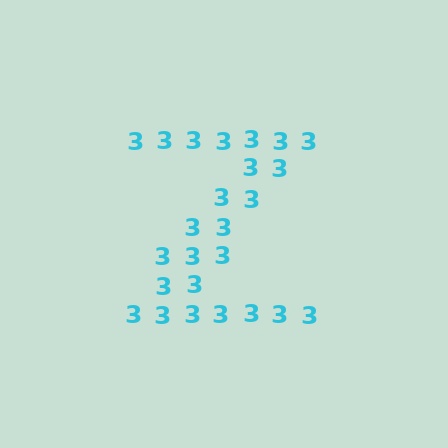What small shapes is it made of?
It is made of small digit 3's.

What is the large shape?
The large shape is the letter Z.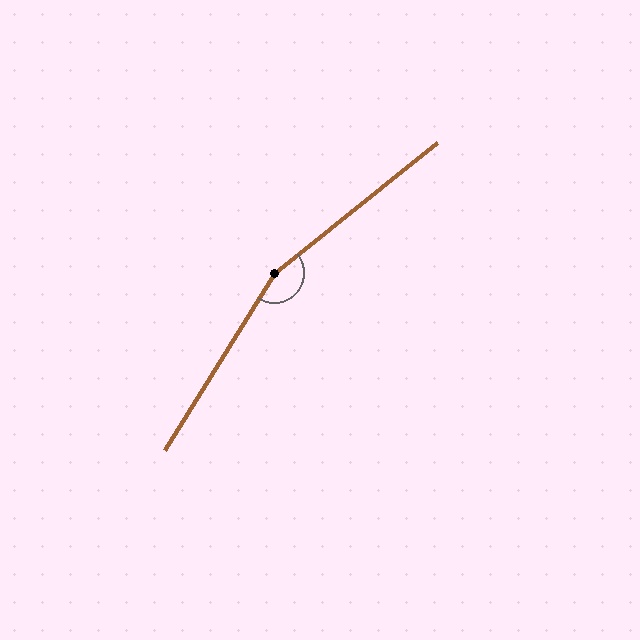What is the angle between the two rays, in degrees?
Approximately 160 degrees.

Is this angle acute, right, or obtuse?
It is obtuse.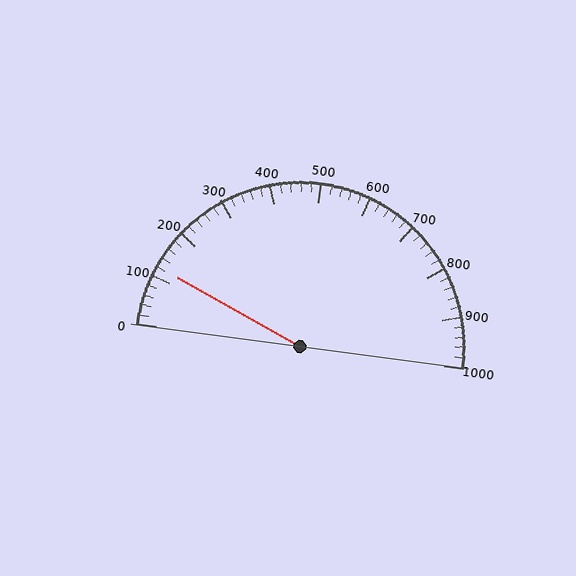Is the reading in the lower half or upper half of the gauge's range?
The reading is in the lower half of the range (0 to 1000).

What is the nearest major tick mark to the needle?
The nearest major tick mark is 100.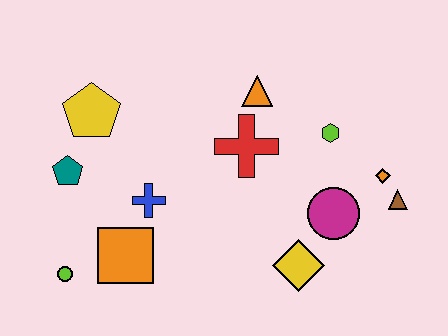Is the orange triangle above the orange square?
Yes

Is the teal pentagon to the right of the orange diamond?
No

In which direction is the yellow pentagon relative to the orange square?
The yellow pentagon is above the orange square.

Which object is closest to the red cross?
The orange triangle is closest to the red cross.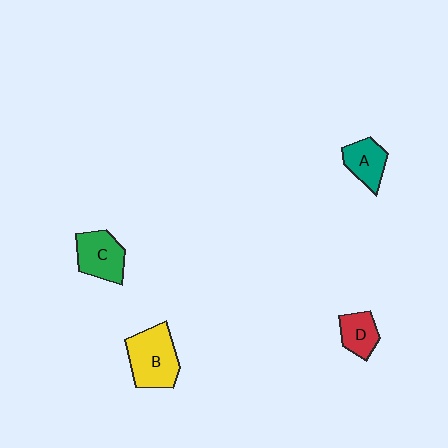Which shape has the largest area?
Shape B (yellow).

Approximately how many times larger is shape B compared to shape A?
Approximately 1.7 times.